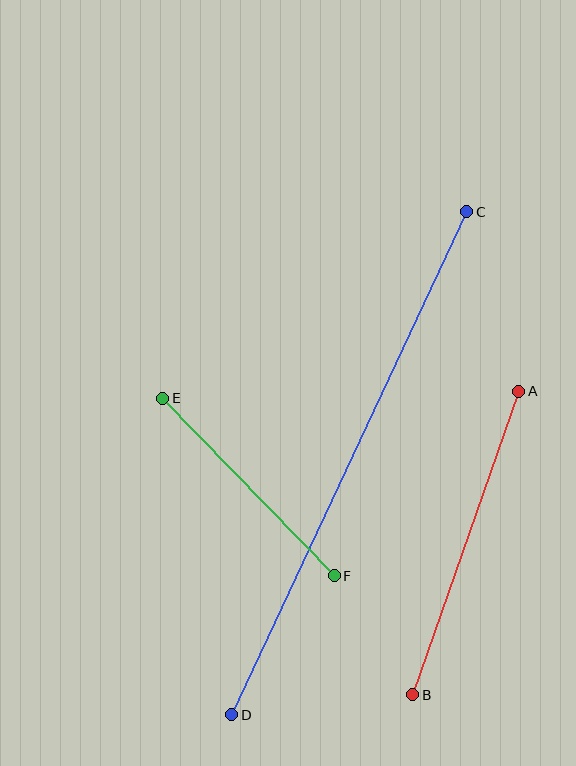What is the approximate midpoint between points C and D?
The midpoint is at approximately (349, 463) pixels.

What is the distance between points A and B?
The distance is approximately 322 pixels.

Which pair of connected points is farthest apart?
Points C and D are farthest apart.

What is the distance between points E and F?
The distance is approximately 247 pixels.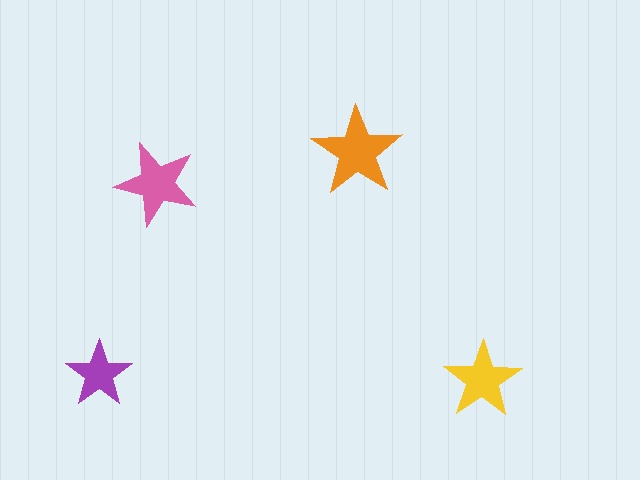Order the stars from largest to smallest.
the orange one, the pink one, the yellow one, the purple one.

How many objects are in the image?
There are 4 objects in the image.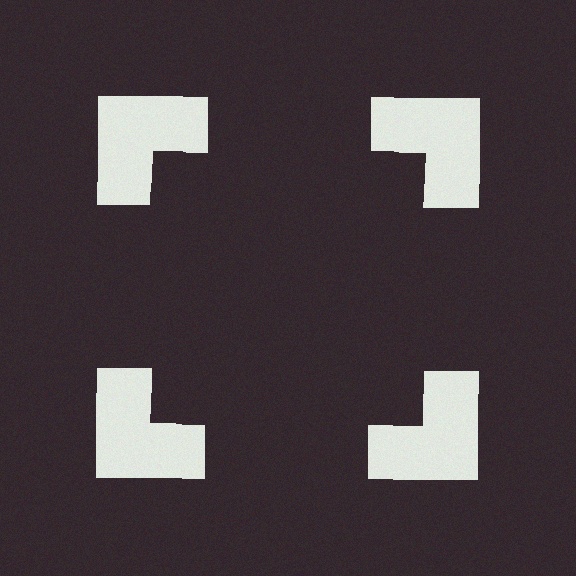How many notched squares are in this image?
There are 4 — one at each vertex of the illusory square.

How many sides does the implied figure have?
4 sides.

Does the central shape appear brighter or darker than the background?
It typically appears slightly darker than the background, even though no actual brightness change is drawn.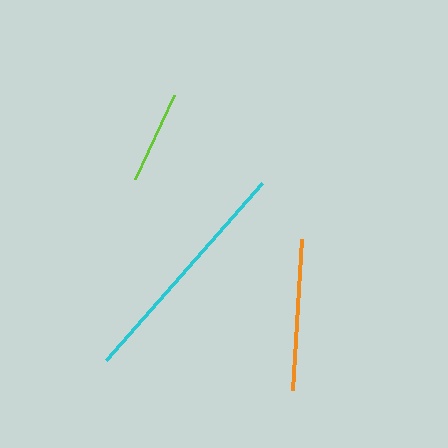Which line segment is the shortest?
The lime line is the shortest at approximately 92 pixels.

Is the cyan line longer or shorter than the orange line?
The cyan line is longer than the orange line.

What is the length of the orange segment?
The orange segment is approximately 152 pixels long.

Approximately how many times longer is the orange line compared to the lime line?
The orange line is approximately 1.6 times the length of the lime line.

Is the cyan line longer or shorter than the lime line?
The cyan line is longer than the lime line.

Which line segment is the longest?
The cyan line is the longest at approximately 236 pixels.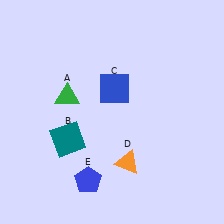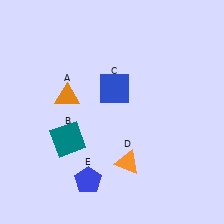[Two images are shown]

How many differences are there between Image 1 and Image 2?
There is 1 difference between the two images.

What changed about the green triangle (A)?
In Image 1, A is green. In Image 2, it changed to orange.